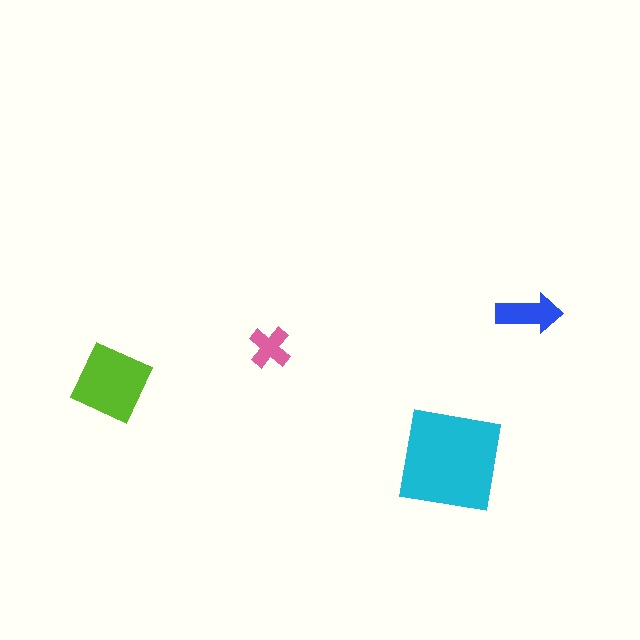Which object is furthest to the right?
The blue arrow is rightmost.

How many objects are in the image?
There are 4 objects in the image.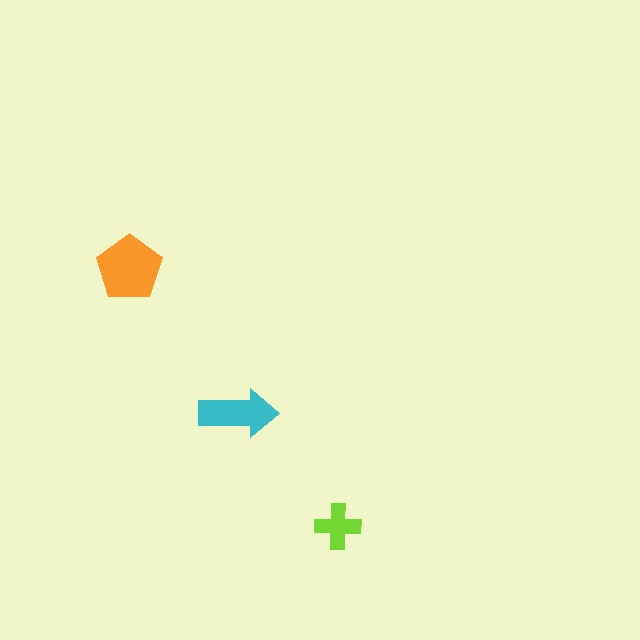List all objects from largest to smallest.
The orange pentagon, the cyan arrow, the lime cross.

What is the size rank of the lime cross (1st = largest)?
3rd.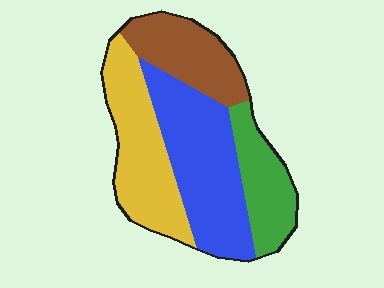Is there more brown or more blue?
Blue.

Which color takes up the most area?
Blue, at roughly 35%.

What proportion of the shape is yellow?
Yellow covers 28% of the shape.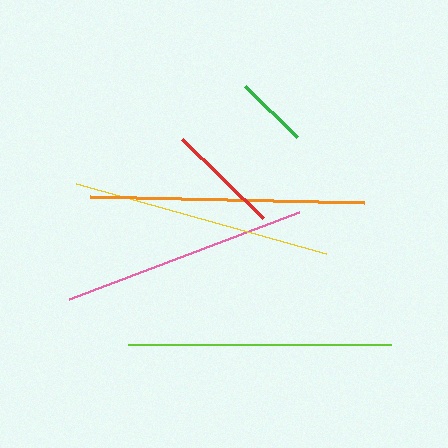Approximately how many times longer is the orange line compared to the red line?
The orange line is approximately 2.4 times the length of the red line.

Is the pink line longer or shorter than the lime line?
The lime line is longer than the pink line.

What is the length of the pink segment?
The pink segment is approximately 245 pixels long.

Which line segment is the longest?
The orange line is the longest at approximately 273 pixels.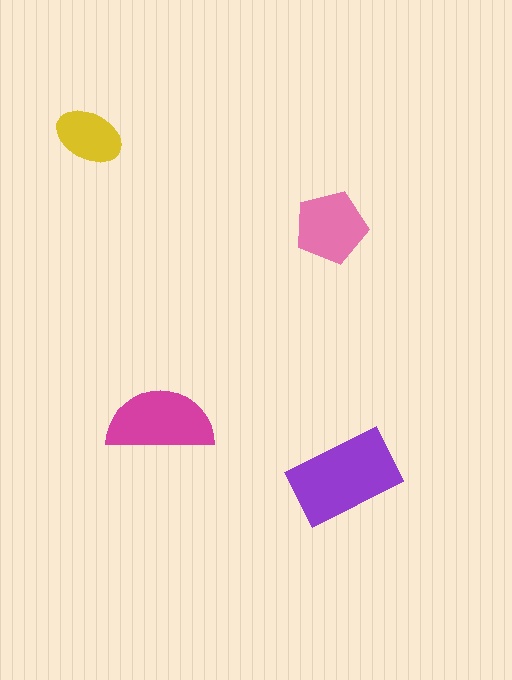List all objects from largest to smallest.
The purple rectangle, the magenta semicircle, the pink pentagon, the yellow ellipse.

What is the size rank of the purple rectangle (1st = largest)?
1st.